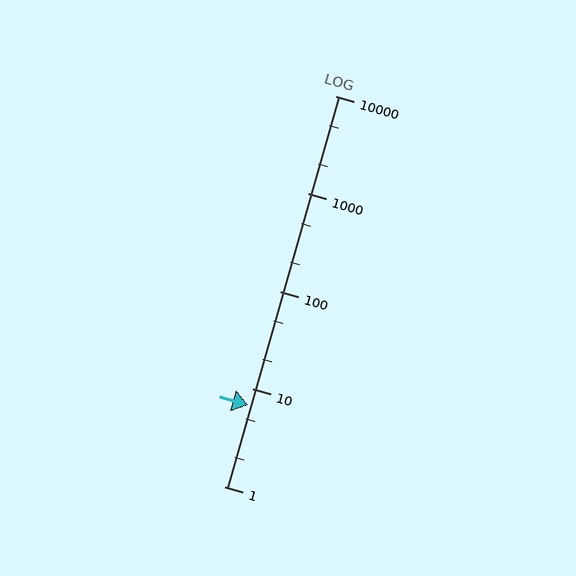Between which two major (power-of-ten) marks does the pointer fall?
The pointer is between 1 and 10.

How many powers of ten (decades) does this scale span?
The scale spans 4 decades, from 1 to 10000.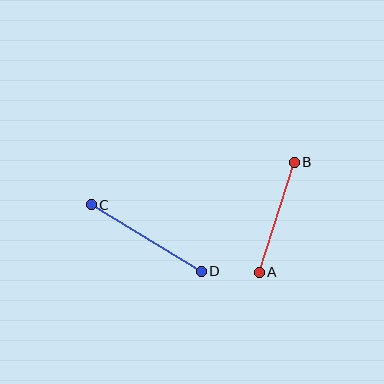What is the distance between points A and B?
The distance is approximately 115 pixels.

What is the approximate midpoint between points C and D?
The midpoint is at approximately (146, 238) pixels.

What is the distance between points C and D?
The distance is approximately 129 pixels.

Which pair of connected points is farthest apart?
Points C and D are farthest apart.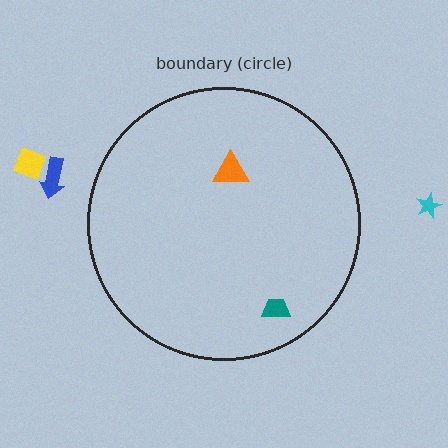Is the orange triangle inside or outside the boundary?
Inside.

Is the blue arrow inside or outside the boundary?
Outside.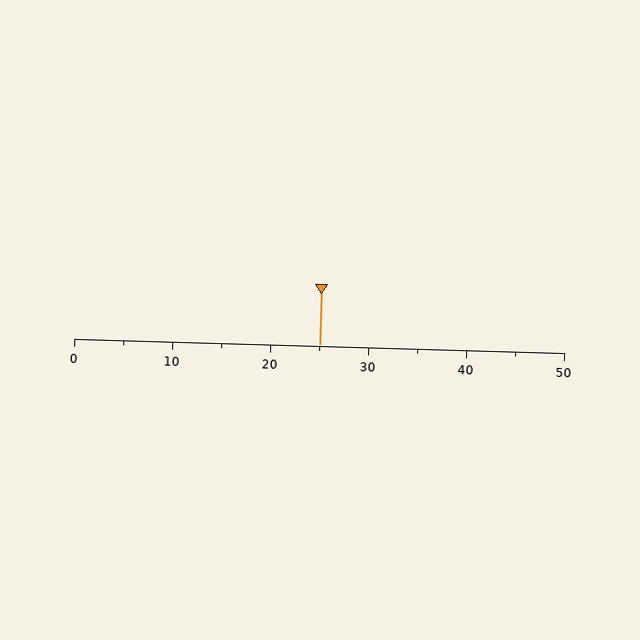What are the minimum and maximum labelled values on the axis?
The axis runs from 0 to 50.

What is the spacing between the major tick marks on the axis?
The major ticks are spaced 10 apart.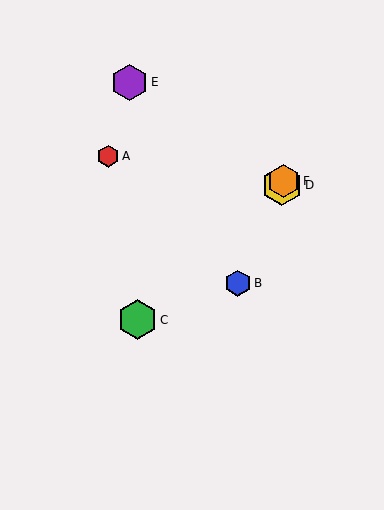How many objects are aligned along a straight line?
3 objects (B, D, F) are aligned along a straight line.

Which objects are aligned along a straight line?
Objects B, D, F are aligned along a straight line.